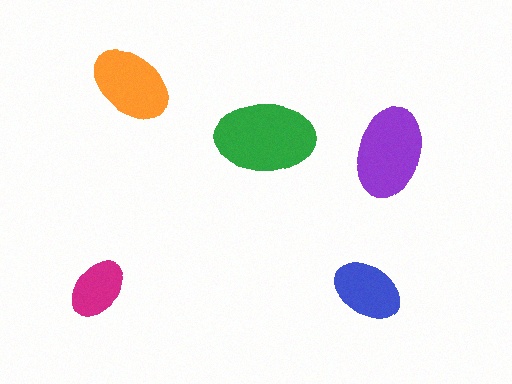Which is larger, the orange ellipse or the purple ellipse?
The purple one.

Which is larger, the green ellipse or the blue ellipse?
The green one.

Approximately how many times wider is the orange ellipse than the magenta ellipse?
About 1.5 times wider.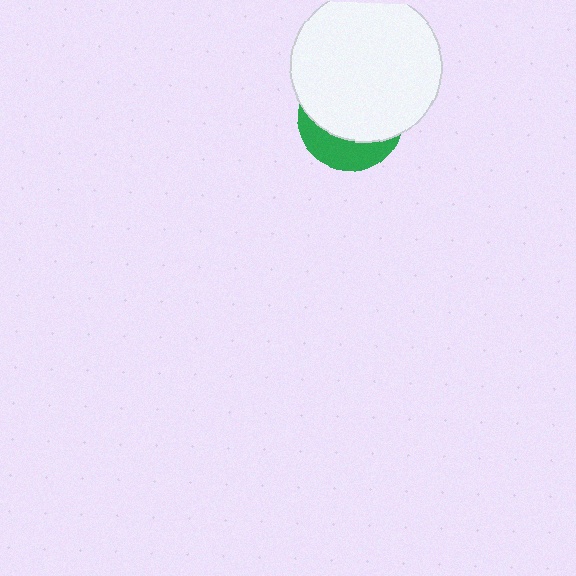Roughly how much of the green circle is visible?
A small part of it is visible (roughly 32%).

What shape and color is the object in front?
The object in front is a white circle.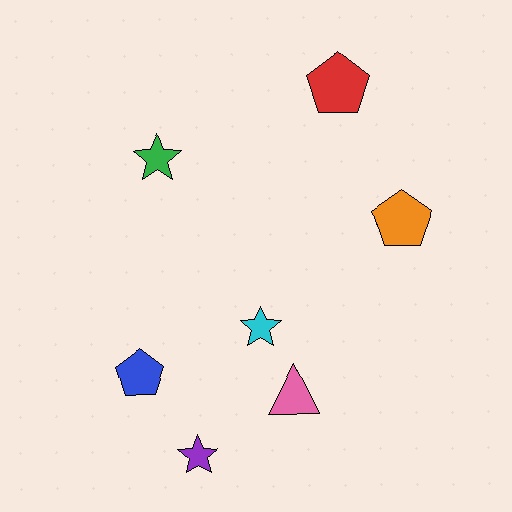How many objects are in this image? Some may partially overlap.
There are 7 objects.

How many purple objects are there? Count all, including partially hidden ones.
There is 1 purple object.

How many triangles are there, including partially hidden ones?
There is 1 triangle.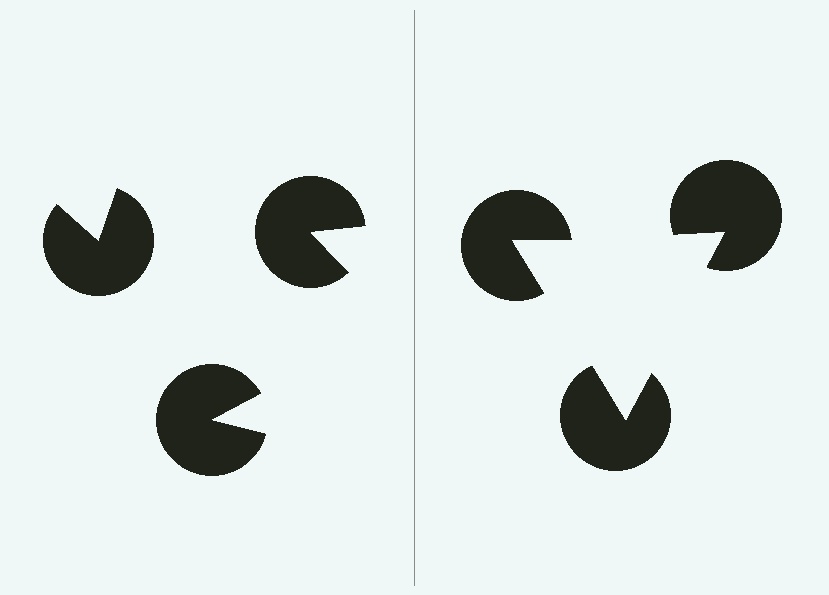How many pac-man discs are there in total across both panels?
6 — 3 on each side.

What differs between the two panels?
The pac-man discs are positioned identically on both sides; only the wedge orientations differ. On the right they align to a triangle; on the left they are misaligned.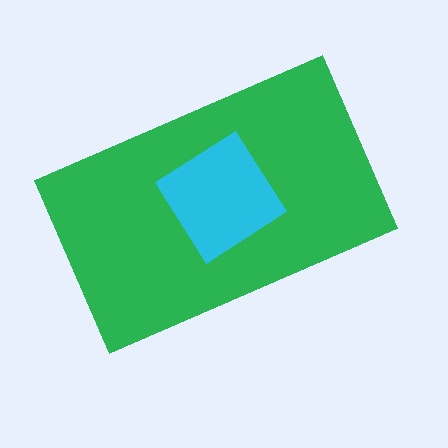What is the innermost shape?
The cyan diamond.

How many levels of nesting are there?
2.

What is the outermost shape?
The green rectangle.